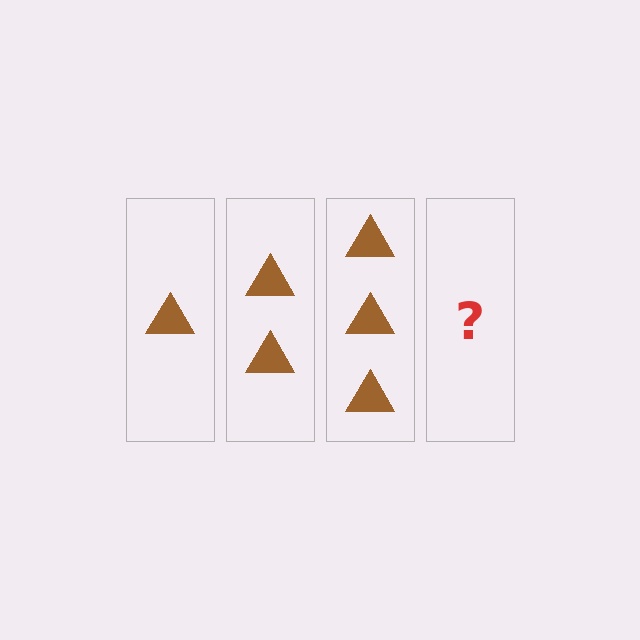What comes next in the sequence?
The next element should be 4 triangles.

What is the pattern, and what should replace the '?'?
The pattern is that each step adds one more triangle. The '?' should be 4 triangles.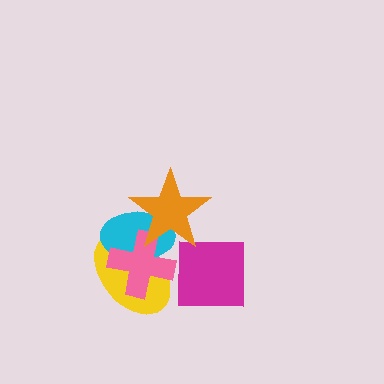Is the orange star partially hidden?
No, no other shape covers it.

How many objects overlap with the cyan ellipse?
3 objects overlap with the cyan ellipse.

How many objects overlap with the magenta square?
0 objects overlap with the magenta square.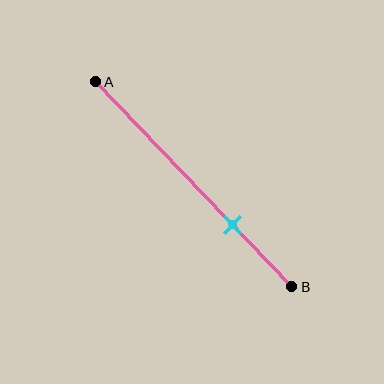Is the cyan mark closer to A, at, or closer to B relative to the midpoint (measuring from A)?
The cyan mark is closer to point B than the midpoint of segment AB.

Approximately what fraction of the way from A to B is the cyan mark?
The cyan mark is approximately 70% of the way from A to B.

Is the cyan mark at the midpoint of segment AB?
No, the mark is at about 70% from A, not at the 50% midpoint.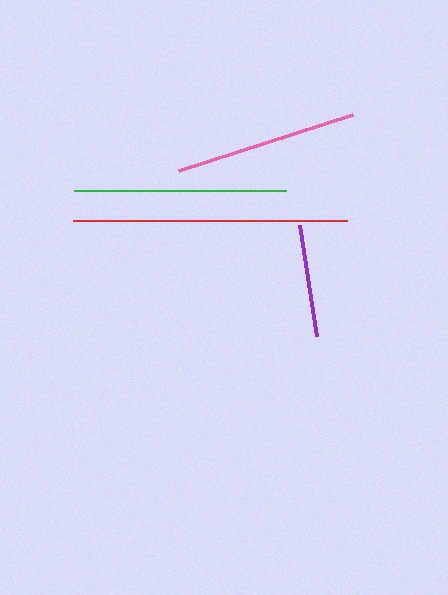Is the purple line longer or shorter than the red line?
The red line is longer than the purple line.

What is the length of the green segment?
The green segment is approximately 212 pixels long.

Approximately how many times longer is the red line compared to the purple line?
The red line is approximately 2.4 times the length of the purple line.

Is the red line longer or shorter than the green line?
The red line is longer than the green line.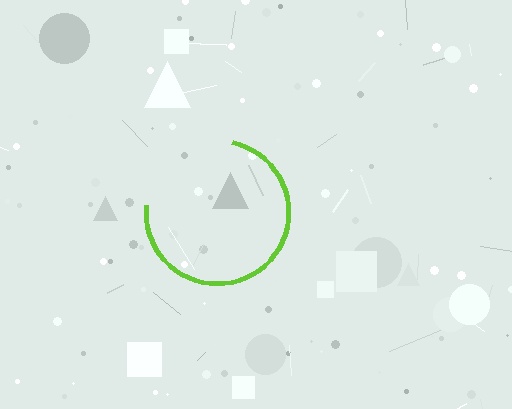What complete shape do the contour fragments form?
The contour fragments form a circle.